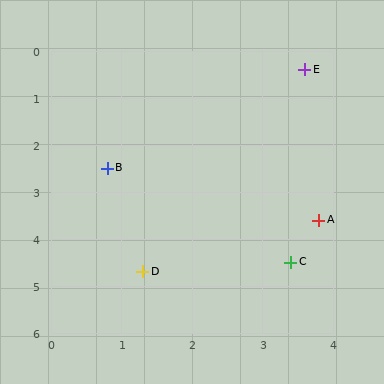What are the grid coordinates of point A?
Point A is at approximately (3.8, 3.6).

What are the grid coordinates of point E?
Point E is at approximately (3.6, 0.4).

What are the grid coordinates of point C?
Point C is at approximately (3.4, 4.5).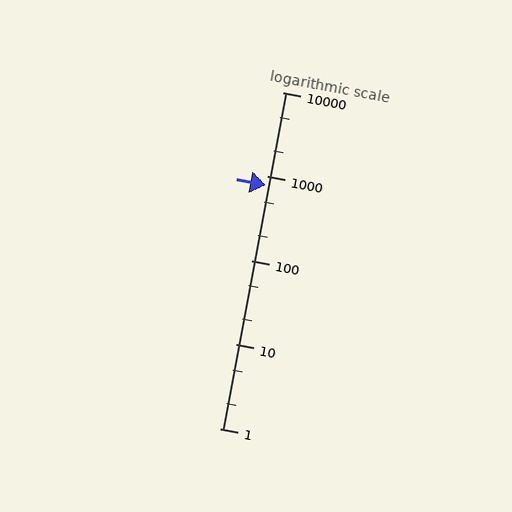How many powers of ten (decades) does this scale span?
The scale spans 4 decades, from 1 to 10000.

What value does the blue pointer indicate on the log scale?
The pointer indicates approximately 790.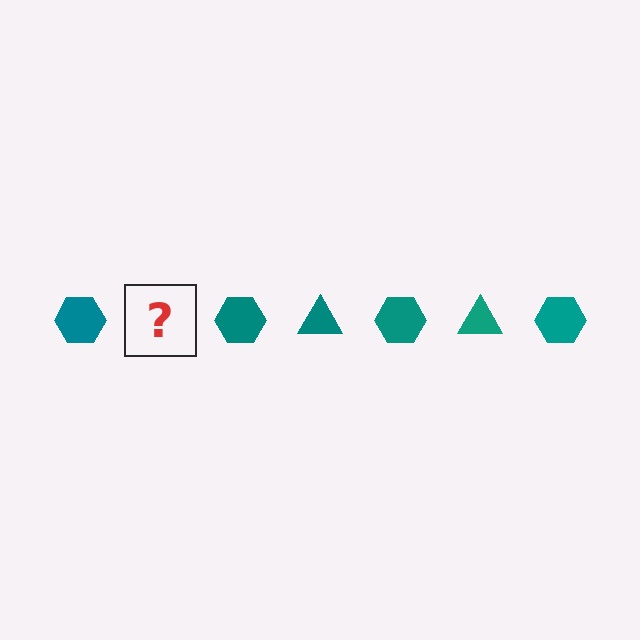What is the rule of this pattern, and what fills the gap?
The rule is that the pattern cycles through hexagon, triangle shapes in teal. The gap should be filled with a teal triangle.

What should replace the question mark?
The question mark should be replaced with a teal triangle.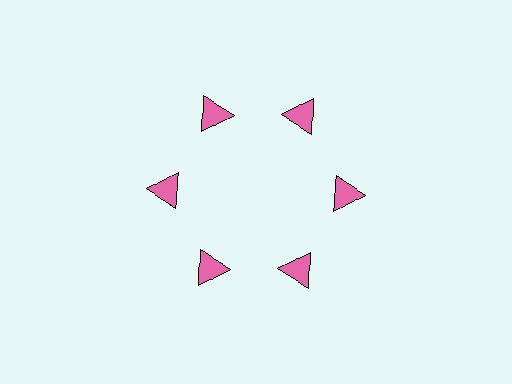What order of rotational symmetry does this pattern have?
This pattern has 6-fold rotational symmetry.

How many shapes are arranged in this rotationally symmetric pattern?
There are 6 shapes, arranged in 6 groups of 1.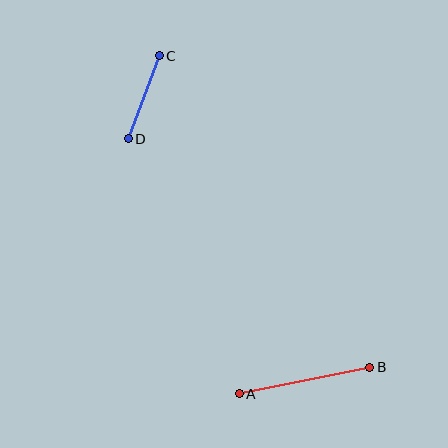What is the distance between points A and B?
The distance is approximately 133 pixels.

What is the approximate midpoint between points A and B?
The midpoint is at approximately (305, 381) pixels.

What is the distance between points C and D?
The distance is approximately 89 pixels.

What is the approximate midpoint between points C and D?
The midpoint is at approximately (144, 97) pixels.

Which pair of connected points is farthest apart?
Points A and B are farthest apart.